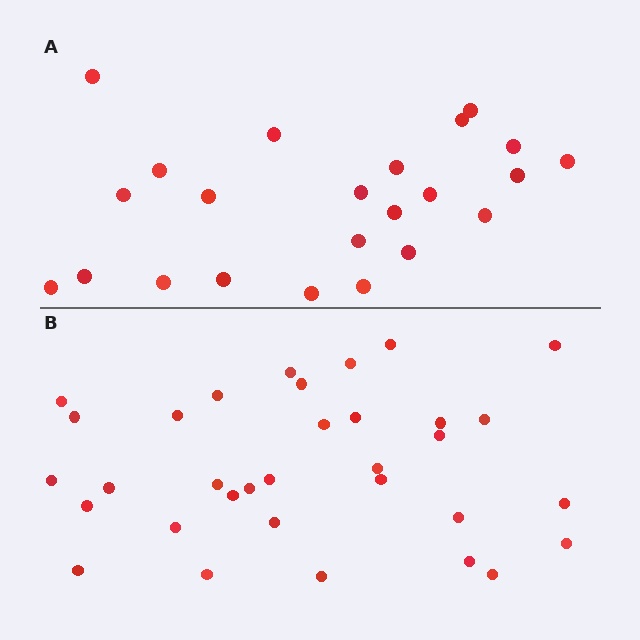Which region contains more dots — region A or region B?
Region B (the bottom region) has more dots.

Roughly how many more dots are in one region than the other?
Region B has roughly 10 or so more dots than region A.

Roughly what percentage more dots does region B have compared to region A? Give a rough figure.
About 45% more.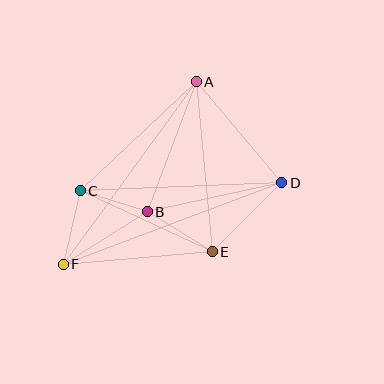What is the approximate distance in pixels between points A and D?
The distance between A and D is approximately 132 pixels.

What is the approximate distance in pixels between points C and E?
The distance between C and E is approximately 146 pixels.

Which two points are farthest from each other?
Points D and F are farthest from each other.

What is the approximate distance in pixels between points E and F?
The distance between E and F is approximately 149 pixels.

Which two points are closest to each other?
Points B and C are closest to each other.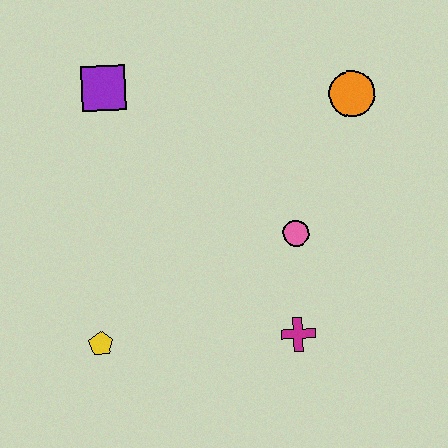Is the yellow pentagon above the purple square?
No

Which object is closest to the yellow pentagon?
The magenta cross is closest to the yellow pentagon.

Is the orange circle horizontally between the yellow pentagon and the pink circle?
No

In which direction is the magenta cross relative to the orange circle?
The magenta cross is below the orange circle.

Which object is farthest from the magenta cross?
The purple square is farthest from the magenta cross.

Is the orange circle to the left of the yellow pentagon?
No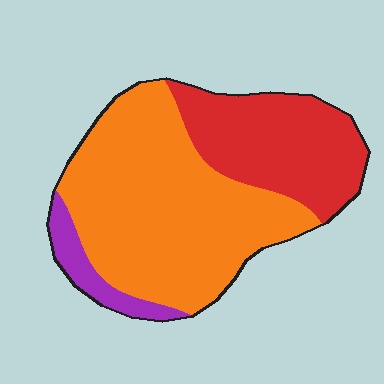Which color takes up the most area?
Orange, at roughly 60%.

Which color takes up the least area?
Purple, at roughly 10%.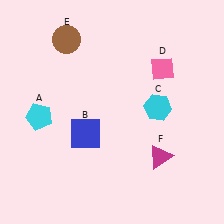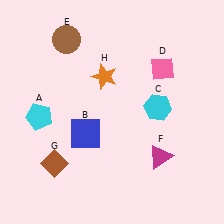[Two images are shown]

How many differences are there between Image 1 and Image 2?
There are 2 differences between the two images.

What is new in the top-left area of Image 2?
An orange star (H) was added in the top-left area of Image 2.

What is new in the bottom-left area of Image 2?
A brown diamond (G) was added in the bottom-left area of Image 2.